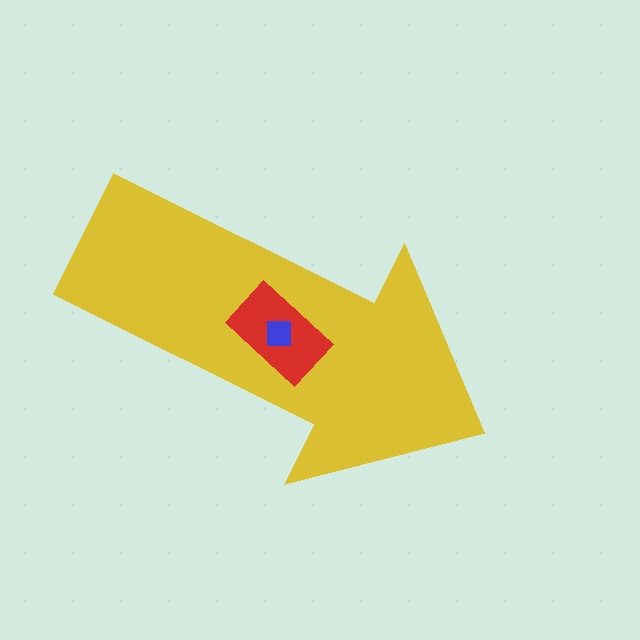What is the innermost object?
The blue square.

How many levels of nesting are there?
3.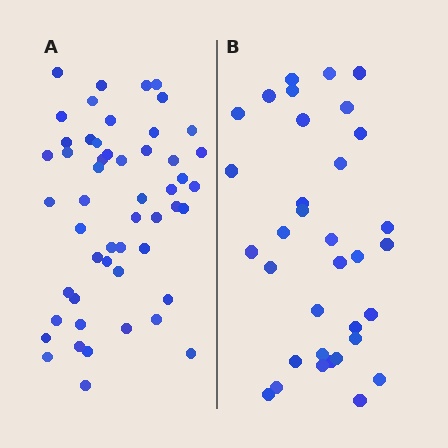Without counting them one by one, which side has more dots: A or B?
Region A (the left region) has more dots.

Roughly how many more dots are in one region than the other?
Region A has approximately 20 more dots than region B.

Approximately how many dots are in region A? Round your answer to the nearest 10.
About 50 dots. (The exact count is 52, which rounds to 50.)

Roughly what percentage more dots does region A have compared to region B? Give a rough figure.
About 55% more.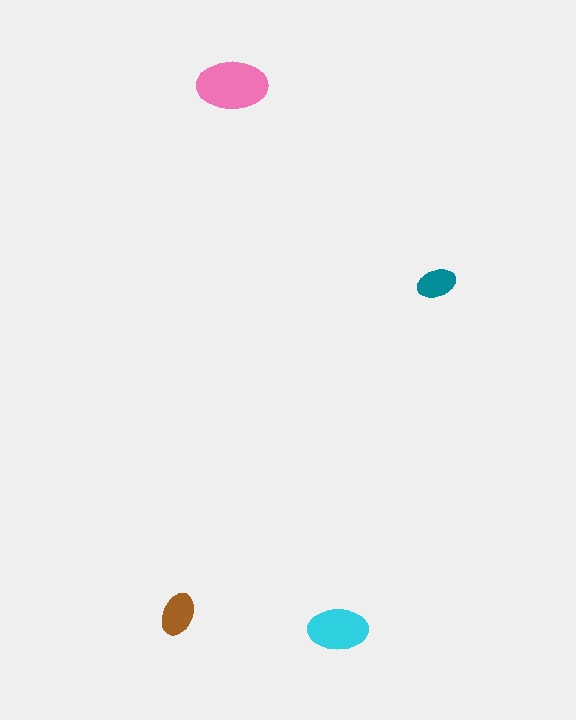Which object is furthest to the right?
The teal ellipse is rightmost.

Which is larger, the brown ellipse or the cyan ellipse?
The cyan one.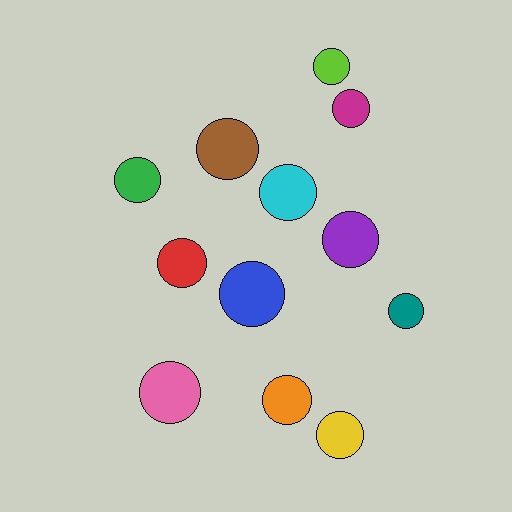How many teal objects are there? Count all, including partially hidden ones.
There is 1 teal object.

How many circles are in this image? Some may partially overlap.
There are 12 circles.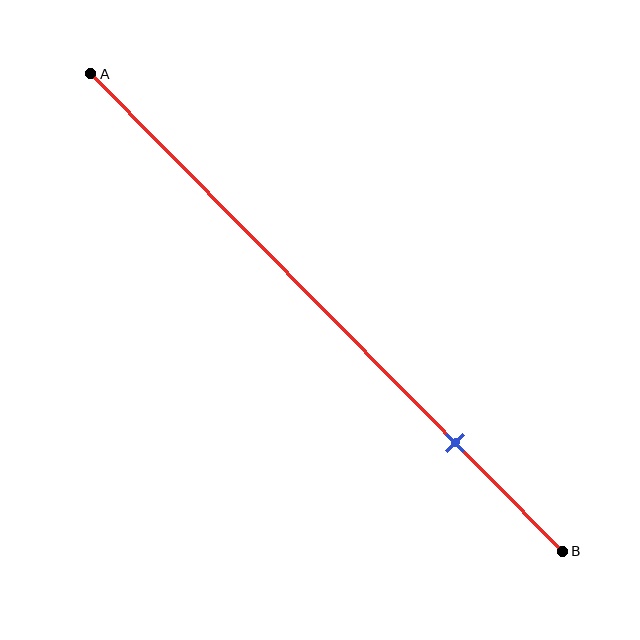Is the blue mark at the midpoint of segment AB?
No, the mark is at about 75% from A, not at the 50% midpoint.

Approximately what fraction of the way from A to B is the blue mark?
The blue mark is approximately 75% of the way from A to B.